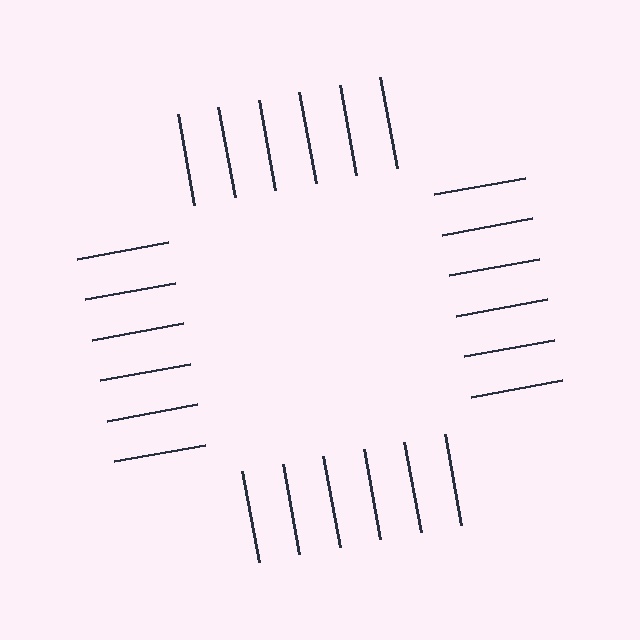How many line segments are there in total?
24 — 6 along each of the 4 edges.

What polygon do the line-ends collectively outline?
An illusory square — the line segments terminate on its edges but no continuous stroke is drawn.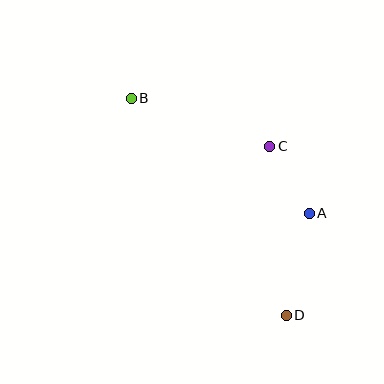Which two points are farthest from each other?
Points B and D are farthest from each other.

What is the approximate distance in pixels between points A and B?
The distance between A and B is approximately 212 pixels.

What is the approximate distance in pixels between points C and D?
The distance between C and D is approximately 170 pixels.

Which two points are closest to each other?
Points A and C are closest to each other.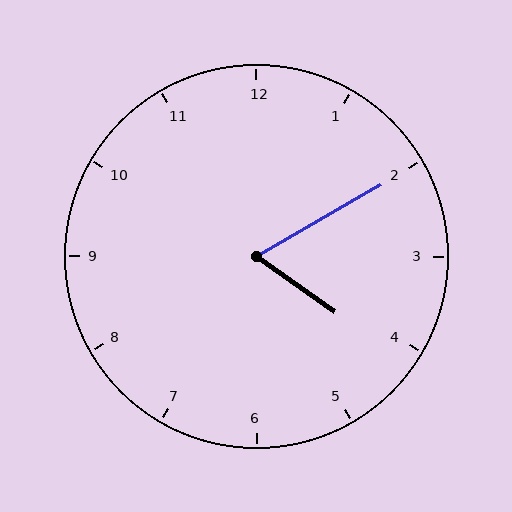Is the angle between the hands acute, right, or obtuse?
It is acute.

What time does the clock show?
4:10.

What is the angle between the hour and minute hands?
Approximately 65 degrees.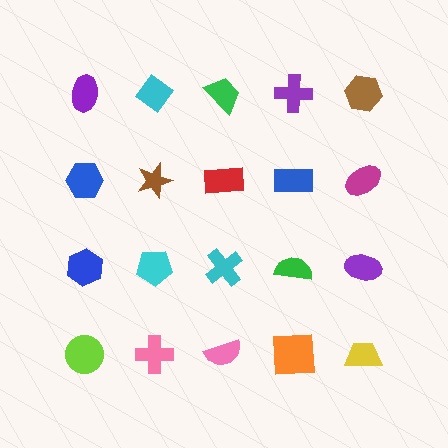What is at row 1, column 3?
A green trapezoid.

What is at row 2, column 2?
A brown star.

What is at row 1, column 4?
A purple cross.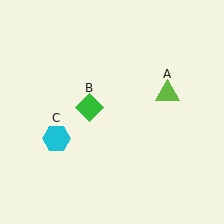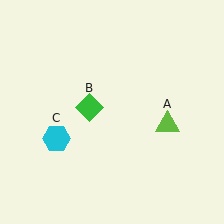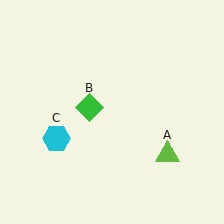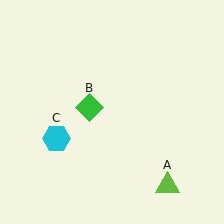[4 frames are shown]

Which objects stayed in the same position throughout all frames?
Green diamond (object B) and cyan hexagon (object C) remained stationary.